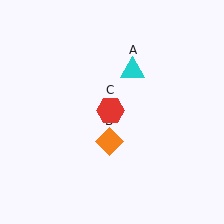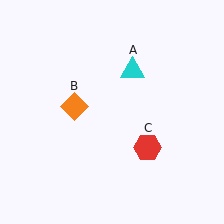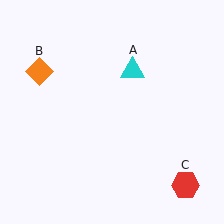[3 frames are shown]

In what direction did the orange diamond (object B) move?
The orange diamond (object B) moved up and to the left.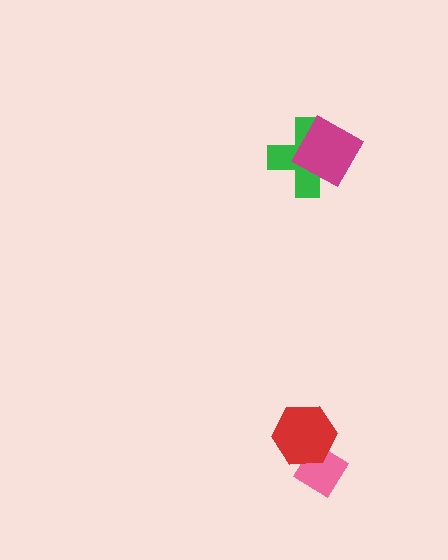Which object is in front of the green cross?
The magenta square is in front of the green cross.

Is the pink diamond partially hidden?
Yes, it is partially covered by another shape.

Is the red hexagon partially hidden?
No, no other shape covers it.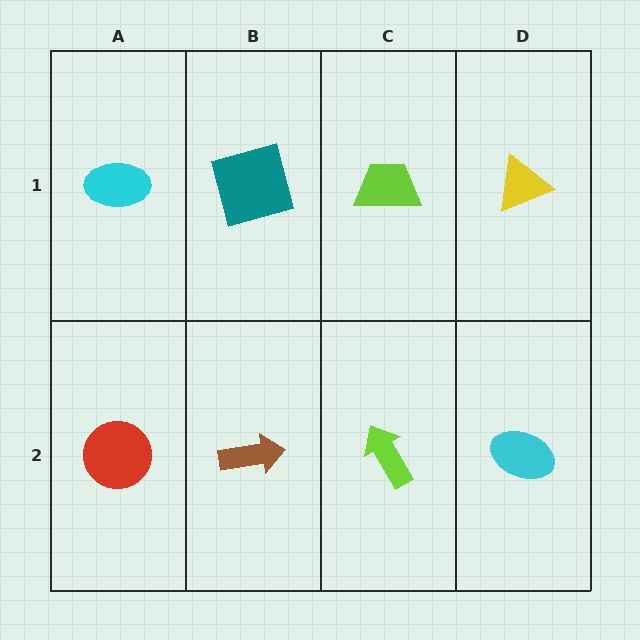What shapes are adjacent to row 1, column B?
A brown arrow (row 2, column B), a cyan ellipse (row 1, column A), a lime trapezoid (row 1, column C).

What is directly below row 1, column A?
A red circle.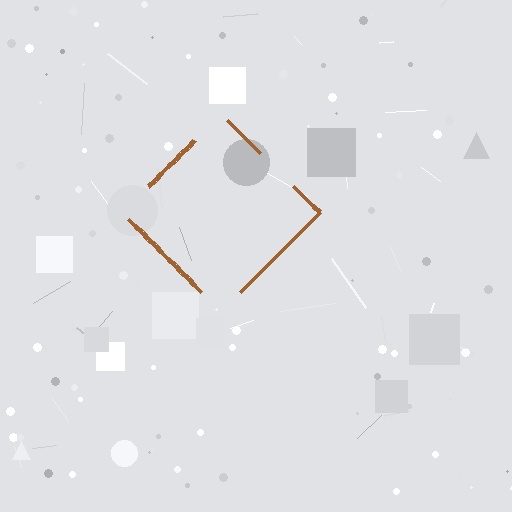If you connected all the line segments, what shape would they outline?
They would outline a diamond.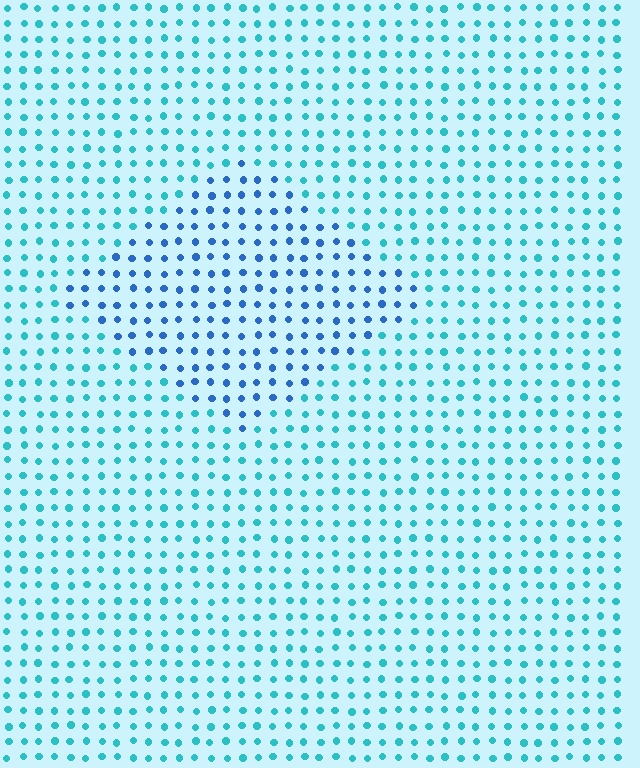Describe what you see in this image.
The image is filled with small cyan elements in a uniform arrangement. A diamond-shaped region is visible where the elements are tinted to a slightly different hue, forming a subtle color boundary.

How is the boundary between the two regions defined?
The boundary is defined purely by a slight shift in hue (about 34 degrees). Spacing, size, and orientation are identical on both sides.